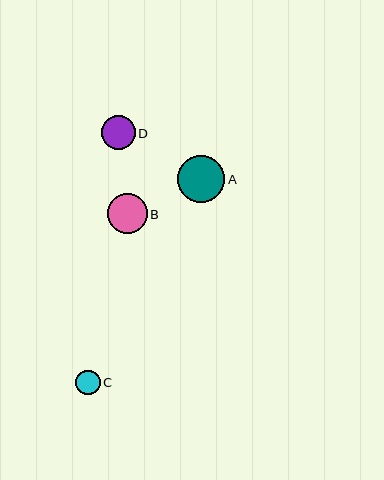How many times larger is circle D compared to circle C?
Circle D is approximately 1.4 times the size of circle C.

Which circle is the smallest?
Circle C is the smallest with a size of approximately 25 pixels.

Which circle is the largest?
Circle A is the largest with a size of approximately 47 pixels.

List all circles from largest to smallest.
From largest to smallest: A, B, D, C.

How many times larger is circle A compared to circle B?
Circle A is approximately 1.2 times the size of circle B.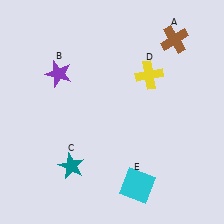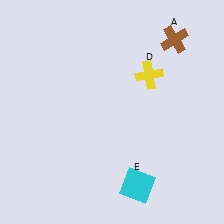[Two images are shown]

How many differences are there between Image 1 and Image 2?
There are 2 differences between the two images.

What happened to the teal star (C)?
The teal star (C) was removed in Image 2. It was in the bottom-left area of Image 1.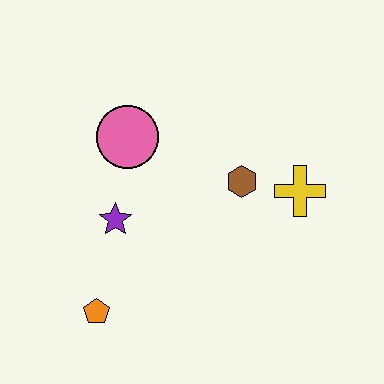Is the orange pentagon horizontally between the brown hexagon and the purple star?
No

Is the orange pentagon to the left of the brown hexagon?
Yes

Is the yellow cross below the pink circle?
Yes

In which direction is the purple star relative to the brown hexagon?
The purple star is to the left of the brown hexagon.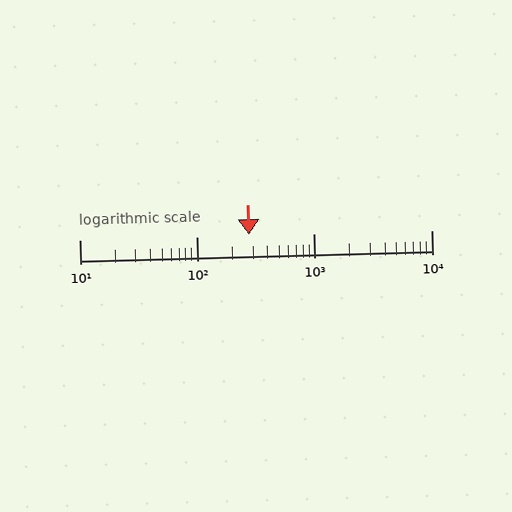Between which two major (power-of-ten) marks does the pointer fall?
The pointer is between 100 and 1000.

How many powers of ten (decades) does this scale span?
The scale spans 3 decades, from 10 to 10000.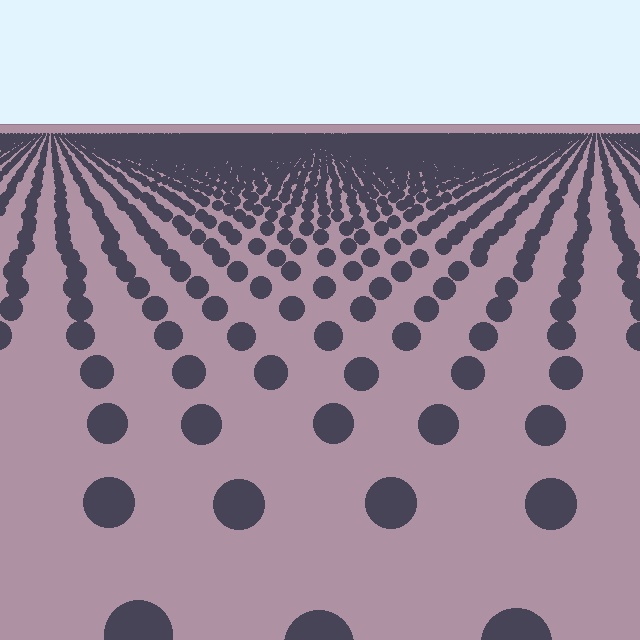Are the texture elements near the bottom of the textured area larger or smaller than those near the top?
Larger. Near the bottom, elements are closer to the viewer and appear at a bigger on-screen size.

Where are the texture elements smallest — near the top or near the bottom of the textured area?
Near the top.